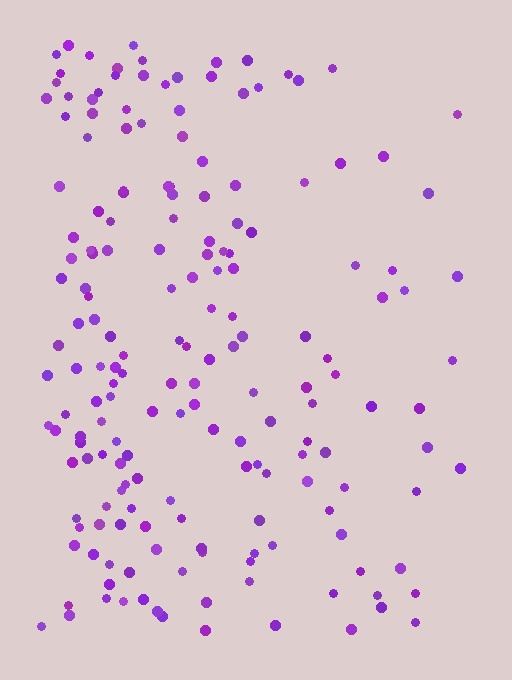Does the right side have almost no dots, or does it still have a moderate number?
Still a moderate number, just noticeably fewer than the left.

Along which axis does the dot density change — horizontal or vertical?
Horizontal.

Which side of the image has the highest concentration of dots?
The left.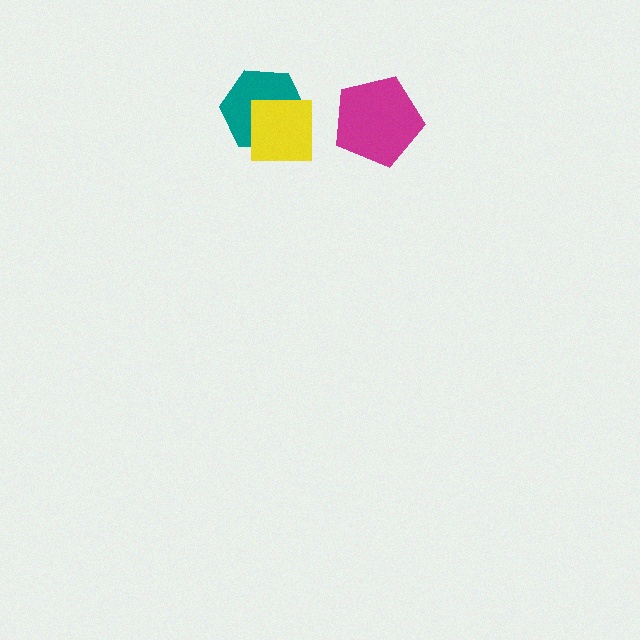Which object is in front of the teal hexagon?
The yellow square is in front of the teal hexagon.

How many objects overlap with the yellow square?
1 object overlaps with the yellow square.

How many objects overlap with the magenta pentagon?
0 objects overlap with the magenta pentagon.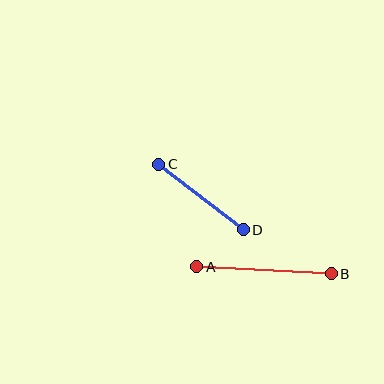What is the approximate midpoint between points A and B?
The midpoint is at approximately (264, 270) pixels.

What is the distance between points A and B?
The distance is approximately 134 pixels.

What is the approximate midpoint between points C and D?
The midpoint is at approximately (201, 197) pixels.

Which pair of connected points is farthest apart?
Points A and B are farthest apart.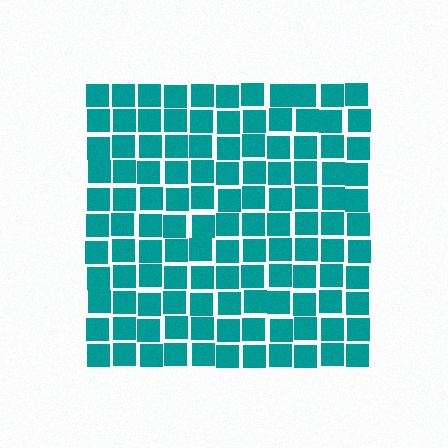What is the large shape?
The large shape is a square.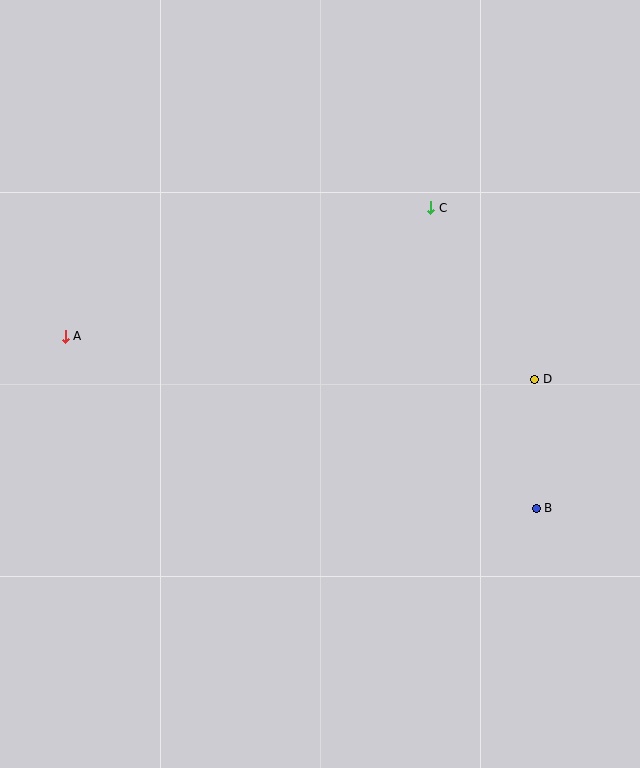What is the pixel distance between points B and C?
The distance between B and C is 318 pixels.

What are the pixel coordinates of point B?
Point B is at (536, 508).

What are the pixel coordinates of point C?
Point C is at (431, 208).